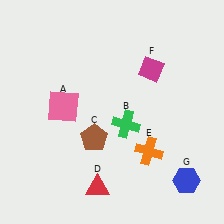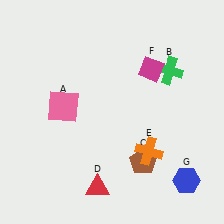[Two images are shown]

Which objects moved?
The objects that moved are: the green cross (B), the brown pentagon (C).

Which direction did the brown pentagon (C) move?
The brown pentagon (C) moved right.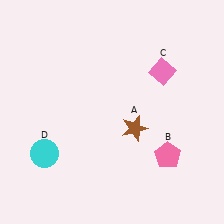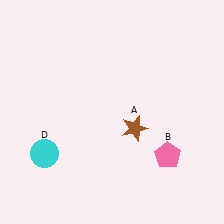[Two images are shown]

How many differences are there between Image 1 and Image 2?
There is 1 difference between the two images.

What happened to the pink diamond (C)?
The pink diamond (C) was removed in Image 2. It was in the top-right area of Image 1.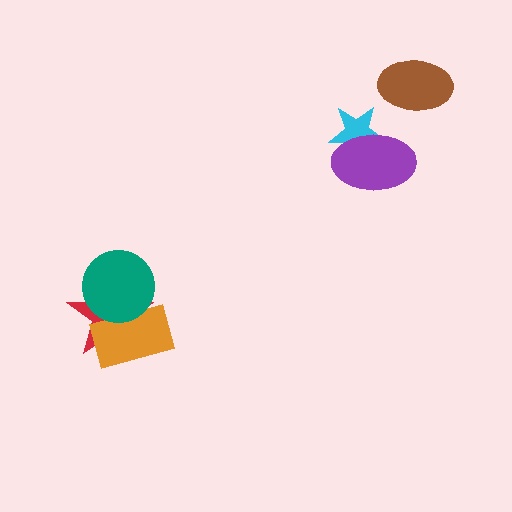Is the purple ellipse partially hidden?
No, no other shape covers it.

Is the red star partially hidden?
Yes, it is partially covered by another shape.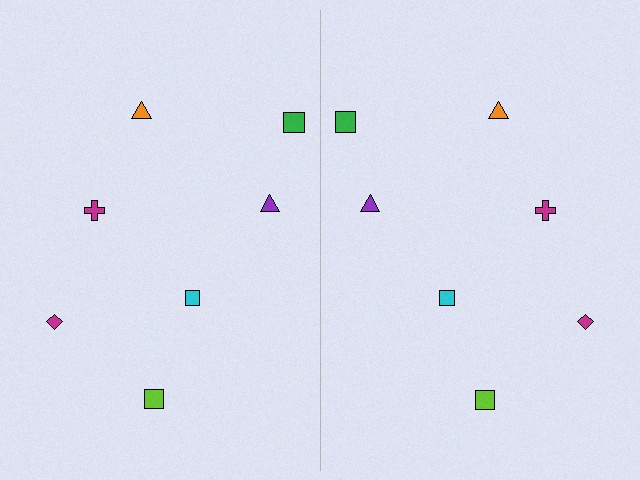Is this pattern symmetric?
Yes, this pattern has bilateral (reflection) symmetry.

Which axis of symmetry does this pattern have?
The pattern has a vertical axis of symmetry running through the center of the image.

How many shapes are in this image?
There are 14 shapes in this image.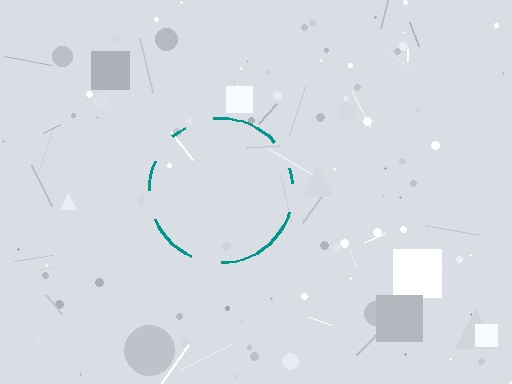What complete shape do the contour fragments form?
The contour fragments form a circle.